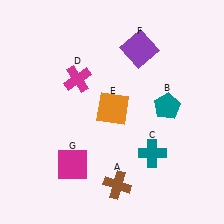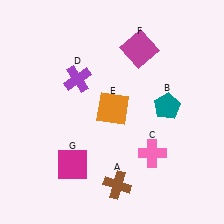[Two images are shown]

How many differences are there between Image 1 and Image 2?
There are 3 differences between the two images.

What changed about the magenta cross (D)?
In Image 1, D is magenta. In Image 2, it changed to purple.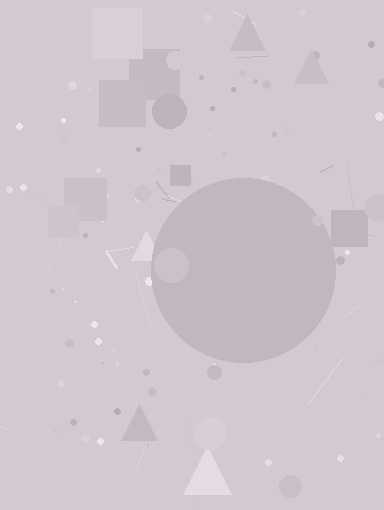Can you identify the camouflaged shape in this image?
The camouflaged shape is a circle.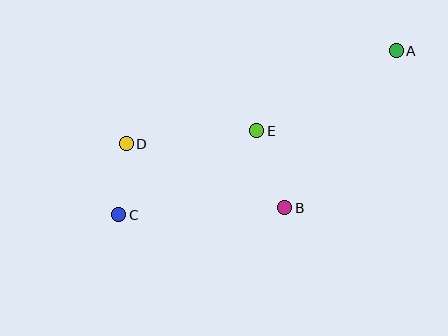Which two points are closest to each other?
Points C and D are closest to each other.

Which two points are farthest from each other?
Points A and C are farthest from each other.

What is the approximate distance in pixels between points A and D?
The distance between A and D is approximately 285 pixels.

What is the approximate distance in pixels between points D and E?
The distance between D and E is approximately 131 pixels.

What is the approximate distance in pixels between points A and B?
The distance between A and B is approximately 193 pixels.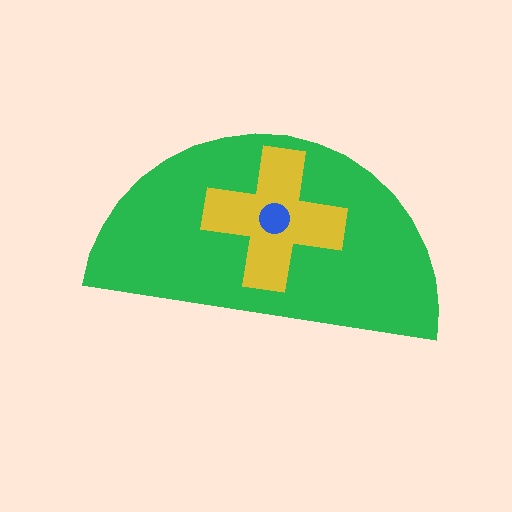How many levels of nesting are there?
3.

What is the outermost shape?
The green semicircle.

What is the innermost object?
The blue circle.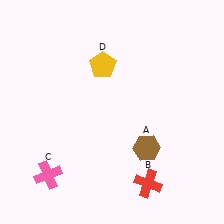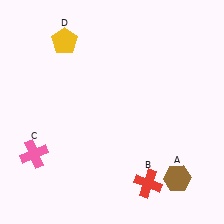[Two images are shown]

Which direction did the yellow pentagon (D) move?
The yellow pentagon (D) moved left.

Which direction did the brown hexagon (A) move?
The brown hexagon (A) moved right.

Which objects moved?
The objects that moved are: the brown hexagon (A), the pink cross (C), the yellow pentagon (D).